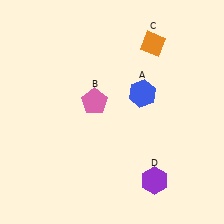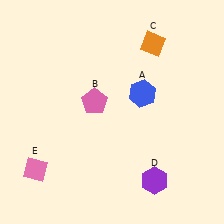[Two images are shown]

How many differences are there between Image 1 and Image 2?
There is 1 difference between the two images.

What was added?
A pink diamond (E) was added in Image 2.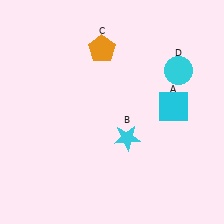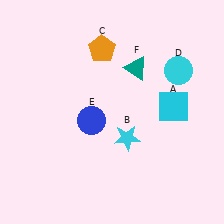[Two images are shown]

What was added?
A blue circle (E), a teal triangle (F) were added in Image 2.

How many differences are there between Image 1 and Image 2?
There are 2 differences between the two images.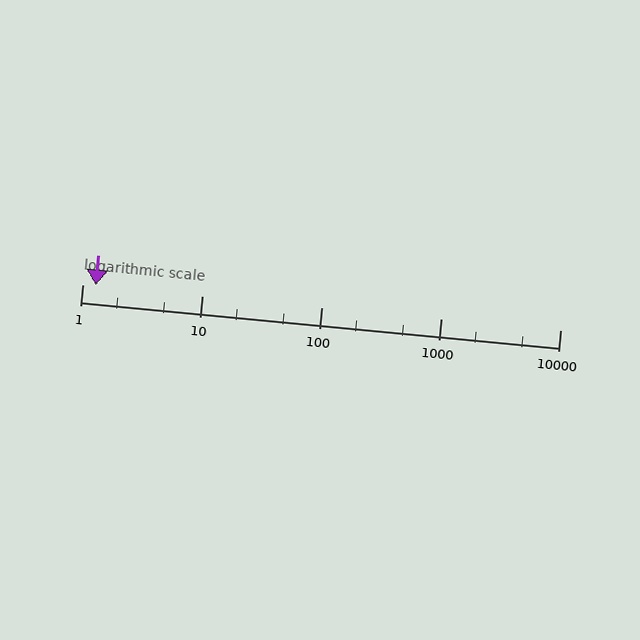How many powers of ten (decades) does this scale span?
The scale spans 4 decades, from 1 to 10000.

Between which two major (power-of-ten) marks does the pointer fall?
The pointer is between 1 and 10.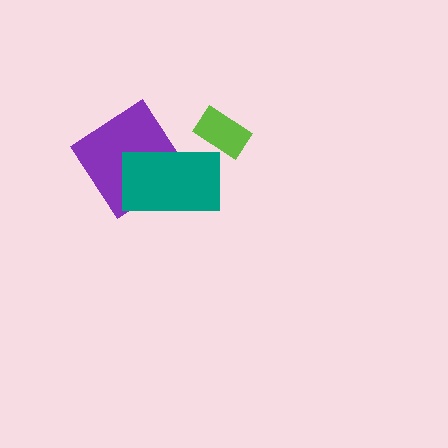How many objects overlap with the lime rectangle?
0 objects overlap with the lime rectangle.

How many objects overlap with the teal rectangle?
1 object overlaps with the teal rectangle.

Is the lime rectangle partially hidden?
No, no other shape covers it.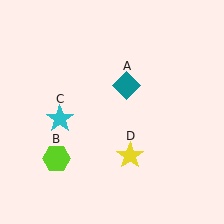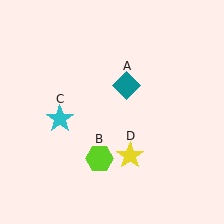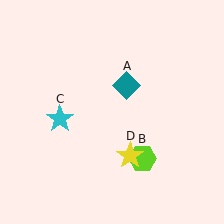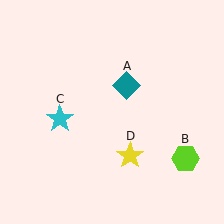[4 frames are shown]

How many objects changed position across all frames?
1 object changed position: lime hexagon (object B).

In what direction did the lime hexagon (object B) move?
The lime hexagon (object B) moved right.